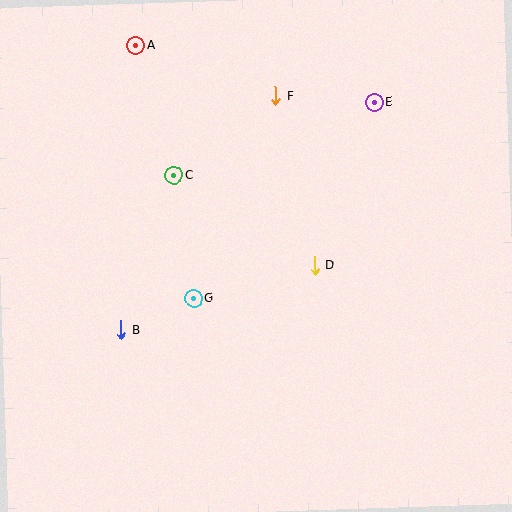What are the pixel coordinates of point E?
Point E is at (374, 102).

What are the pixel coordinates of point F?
Point F is at (275, 96).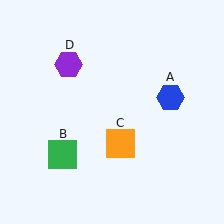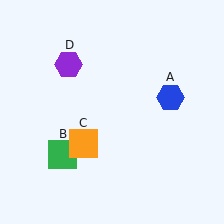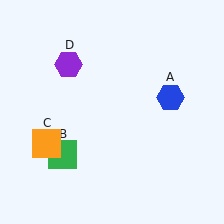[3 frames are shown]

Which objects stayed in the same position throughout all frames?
Blue hexagon (object A) and green square (object B) and purple hexagon (object D) remained stationary.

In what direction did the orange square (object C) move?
The orange square (object C) moved left.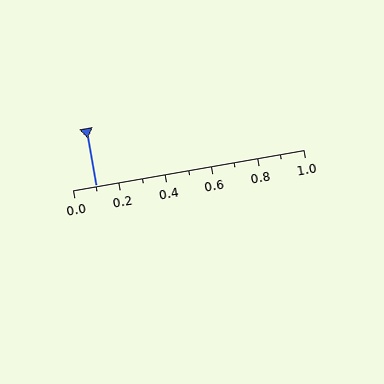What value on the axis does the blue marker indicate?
The marker indicates approximately 0.1.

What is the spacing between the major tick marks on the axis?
The major ticks are spaced 0.2 apart.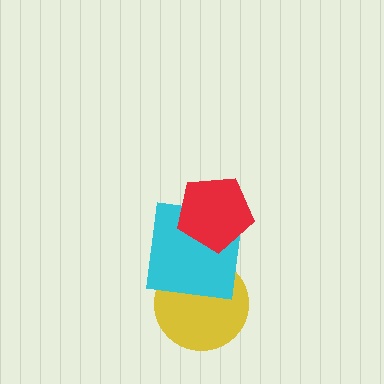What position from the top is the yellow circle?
The yellow circle is 3rd from the top.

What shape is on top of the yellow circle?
The cyan square is on top of the yellow circle.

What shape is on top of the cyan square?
The red pentagon is on top of the cyan square.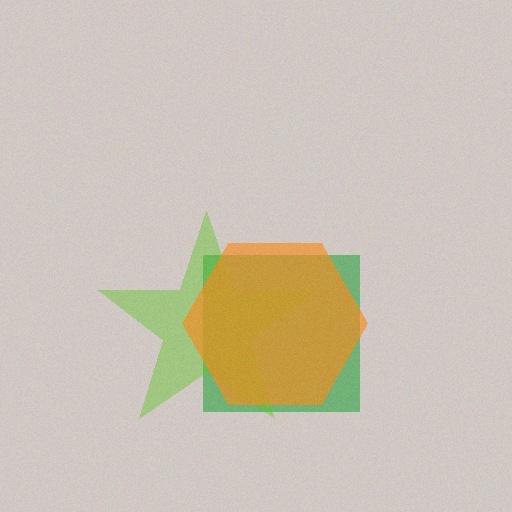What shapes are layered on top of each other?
The layered shapes are: a green square, a lime star, an orange hexagon.